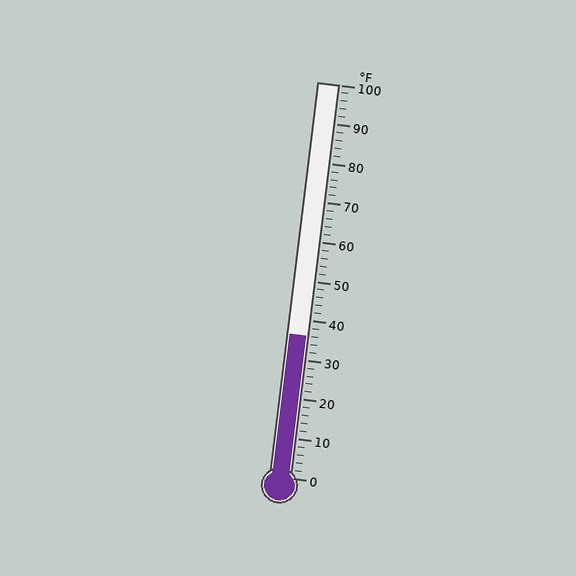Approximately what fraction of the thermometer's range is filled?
The thermometer is filled to approximately 35% of its range.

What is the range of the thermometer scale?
The thermometer scale ranges from 0°F to 100°F.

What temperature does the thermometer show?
The thermometer shows approximately 36°F.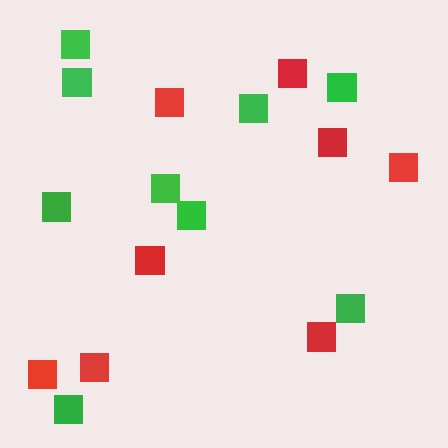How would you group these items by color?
There are 2 groups: one group of green squares (9) and one group of red squares (8).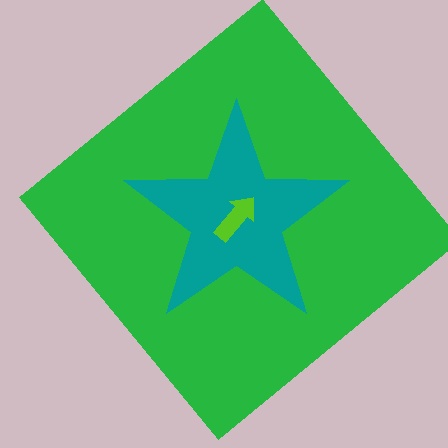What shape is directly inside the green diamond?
The teal star.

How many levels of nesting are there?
3.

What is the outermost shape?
The green diamond.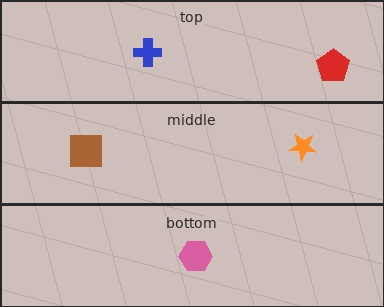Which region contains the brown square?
The middle region.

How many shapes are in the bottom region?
1.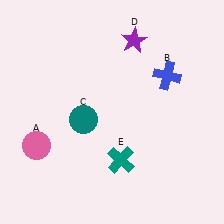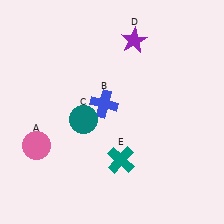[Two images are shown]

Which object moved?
The blue cross (B) moved left.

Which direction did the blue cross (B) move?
The blue cross (B) moved left.